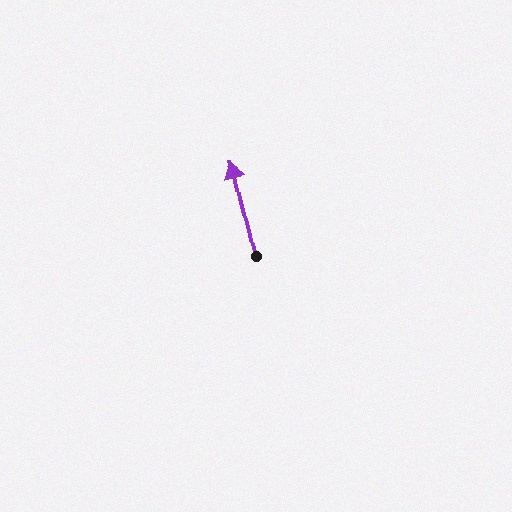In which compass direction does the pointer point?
North.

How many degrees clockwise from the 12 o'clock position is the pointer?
Approximately 347 degrees.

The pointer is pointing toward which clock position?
Roughly 12 o'clock.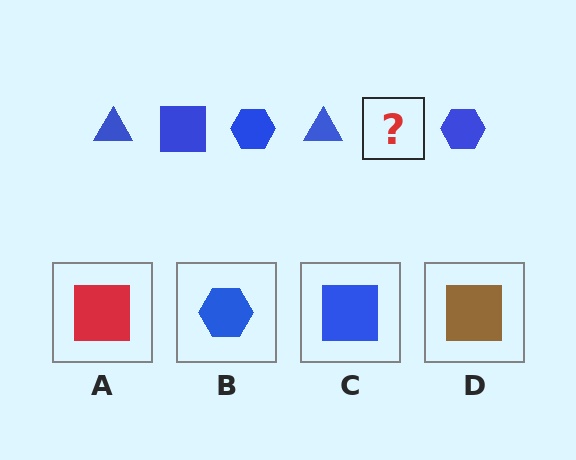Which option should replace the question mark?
Option C.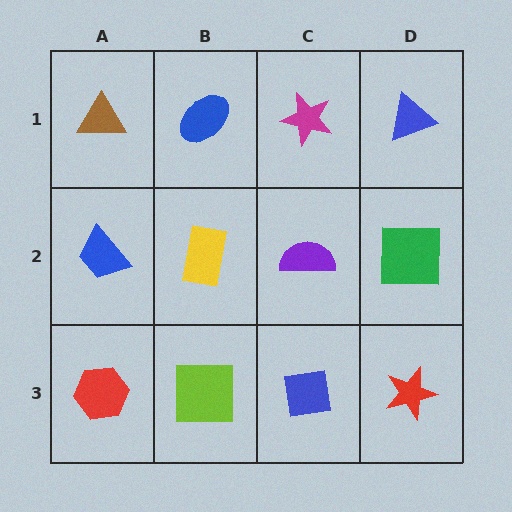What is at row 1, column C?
A magenta star.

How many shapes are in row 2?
4 shapes.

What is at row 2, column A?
A blue trapezoid.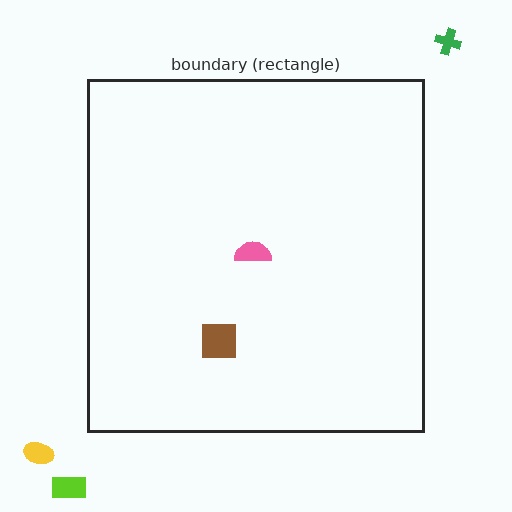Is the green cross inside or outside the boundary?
Outside.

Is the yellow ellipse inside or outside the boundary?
Outside.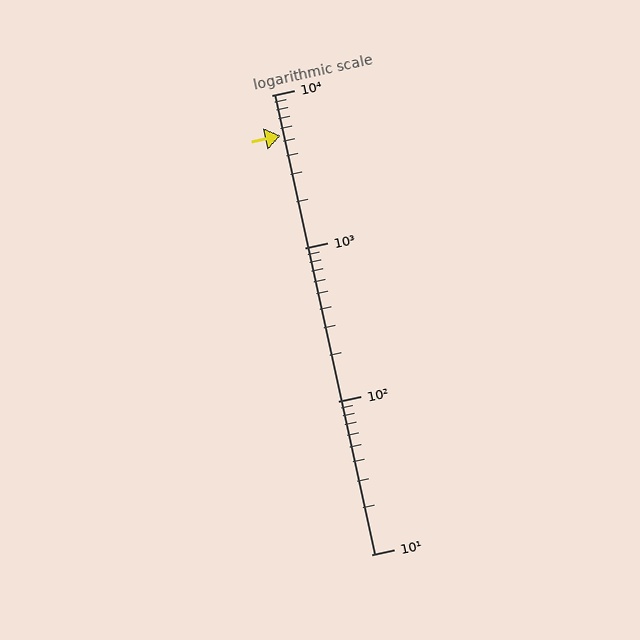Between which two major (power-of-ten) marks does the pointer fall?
The pointer is between 1000 and 10000.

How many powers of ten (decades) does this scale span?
The scale spans 3 decades, from 10 to 10000.